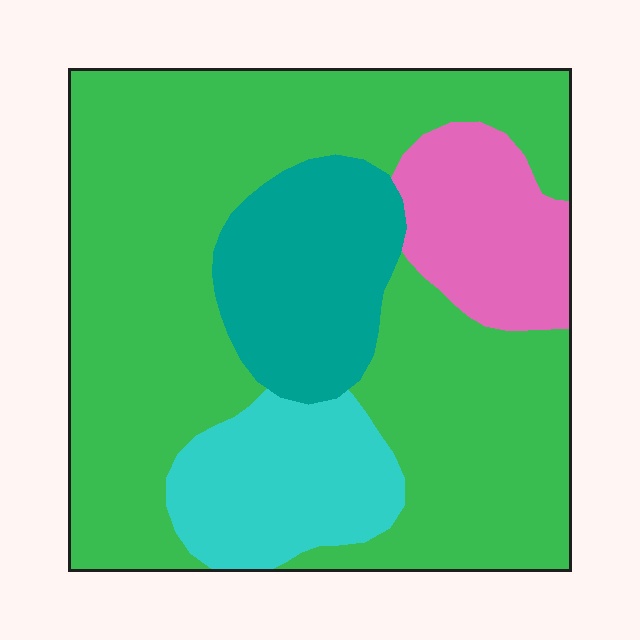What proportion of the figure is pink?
Pink covers 11% of the figure.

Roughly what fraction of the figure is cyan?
Cyan covers roughly 15% of the figure.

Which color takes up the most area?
Green, at roughly 60%.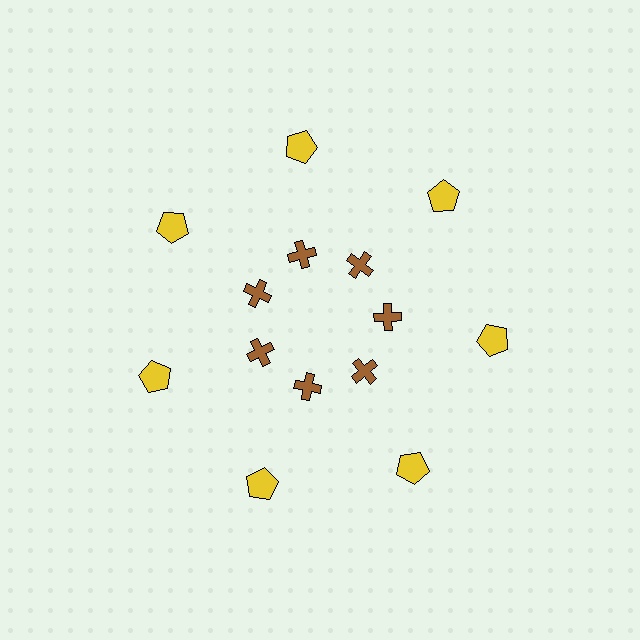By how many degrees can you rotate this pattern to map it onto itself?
The pattern maps onto itself every 51 degrees of rotation.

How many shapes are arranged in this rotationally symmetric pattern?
There are 14 shapes, arranged in 7 groups of 2.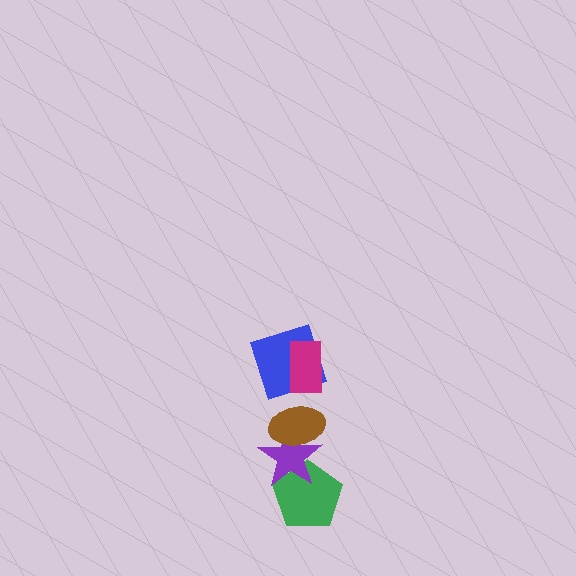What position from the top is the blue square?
The blue square is 2nd from the top.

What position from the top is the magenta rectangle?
The magenta rectangle is 1st from the top.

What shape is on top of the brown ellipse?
The blue square is on top of the brown ellipse.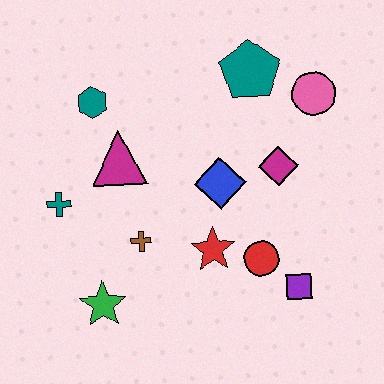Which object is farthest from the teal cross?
The pink circle is farthest from the teal cross.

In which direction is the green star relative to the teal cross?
The green star is below the teal cross.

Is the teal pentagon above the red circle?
Yes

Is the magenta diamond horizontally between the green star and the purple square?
Yes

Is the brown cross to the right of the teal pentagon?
No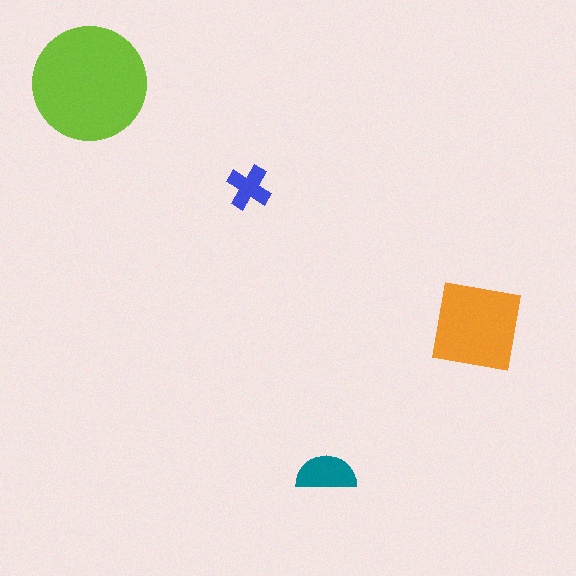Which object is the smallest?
The blue cross.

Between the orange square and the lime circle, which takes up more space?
The lime circle.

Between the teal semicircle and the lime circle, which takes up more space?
The lime circle.